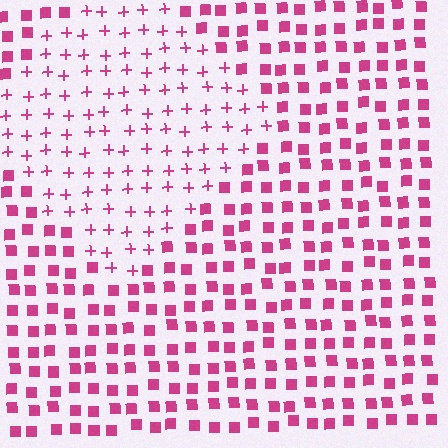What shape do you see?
I see a diamond.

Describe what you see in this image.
The image is filled with small magenta elements arranged in a uniform grid. A diamond-shaped region contains plus signs, while the surrounding area contains squares. The boundary is defined purely by the change in element shape.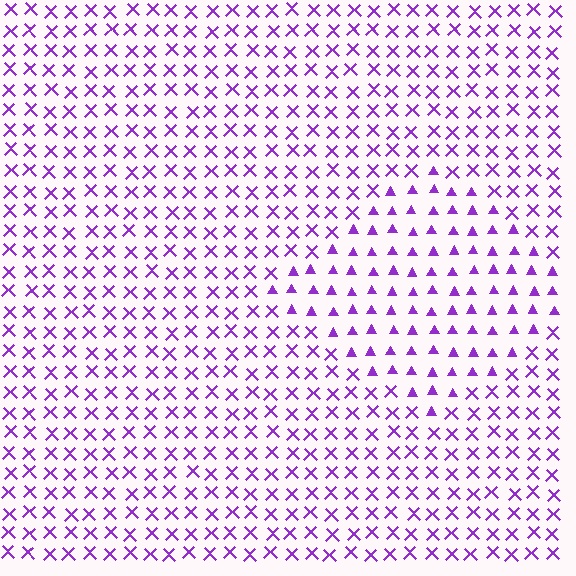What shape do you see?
I see a diamond.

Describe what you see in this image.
The image is filled with small purple elements arranged in a uniform grid. A diamond-shaped region contains triangles, while the surrounding area contains X marks. The boundary is defined purely by the change in element shape.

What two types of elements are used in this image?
The image uses triangles inside the diamond region and X marks outside it.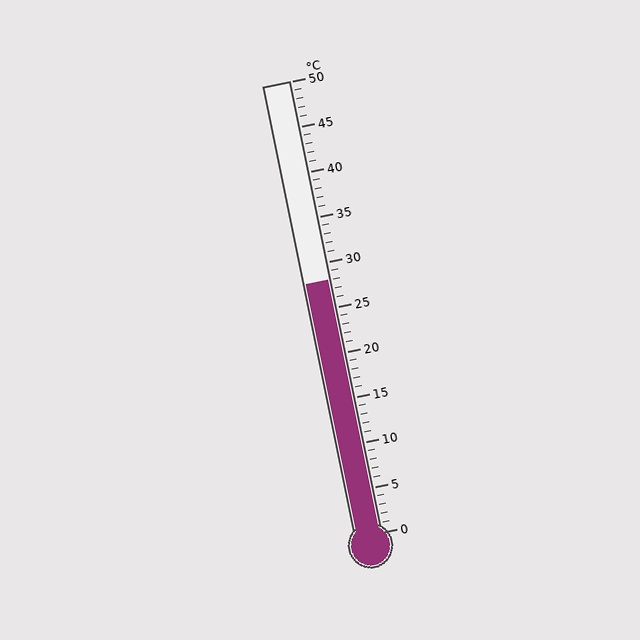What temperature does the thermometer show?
The thermometer shows approximately 28°C.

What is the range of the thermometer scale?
The thermometer scale ranges from 0°C to 50°C.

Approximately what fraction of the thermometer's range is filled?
The thermometer is filled to approximately 55% of its range.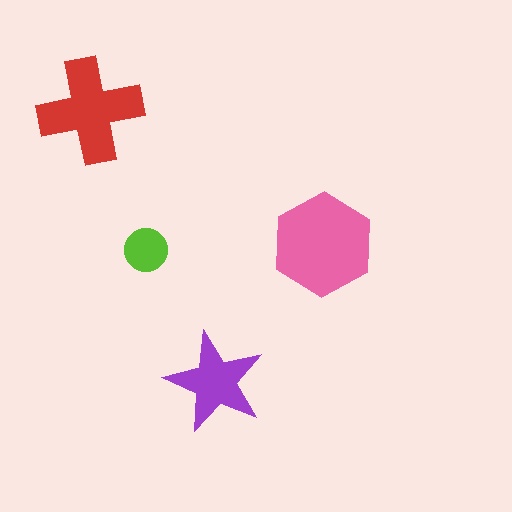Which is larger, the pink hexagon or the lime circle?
The pink hexagon.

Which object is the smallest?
The lime circle.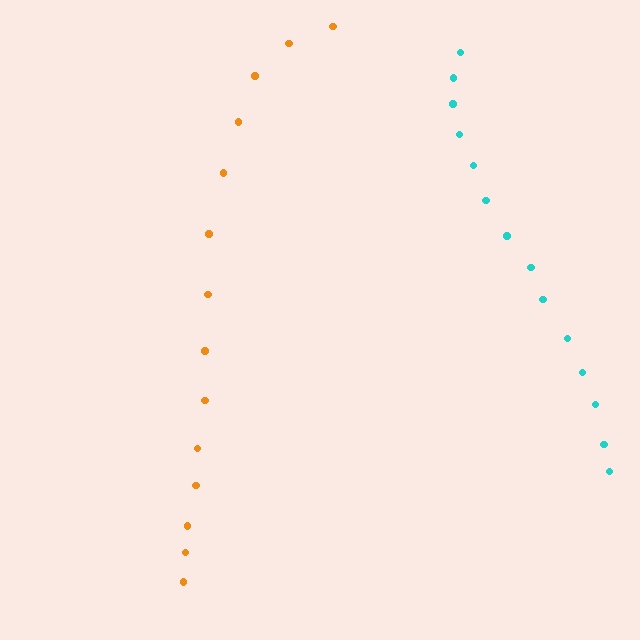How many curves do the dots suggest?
There are 2 distinct paths.